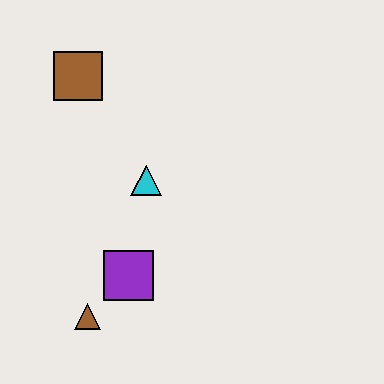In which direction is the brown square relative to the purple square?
The brown square is above the purple square.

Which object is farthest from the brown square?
The brown triangle is farthest from the brown square.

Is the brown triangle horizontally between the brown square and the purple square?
Yes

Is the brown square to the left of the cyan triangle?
Yes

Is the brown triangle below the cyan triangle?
Yes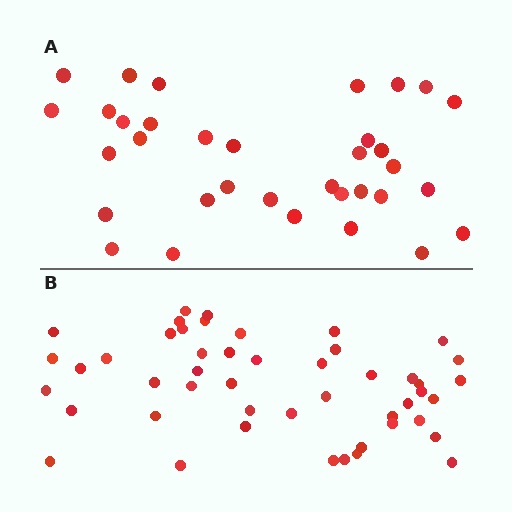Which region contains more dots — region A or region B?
Region B (the bottom region) has more dots.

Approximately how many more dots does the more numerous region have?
Region B has approximately 15 more dots than region A.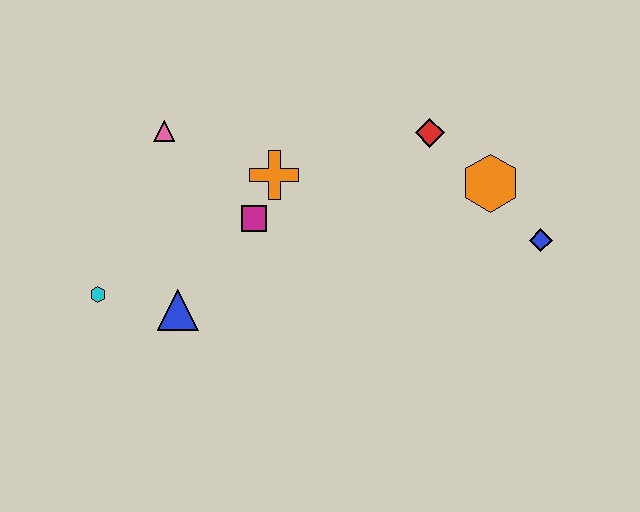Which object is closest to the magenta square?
The orange cross is closest to the magenta square.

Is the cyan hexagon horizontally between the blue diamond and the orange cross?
No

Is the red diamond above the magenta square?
Yes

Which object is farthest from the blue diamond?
The cyan hexagon is farthest from the blue diamond.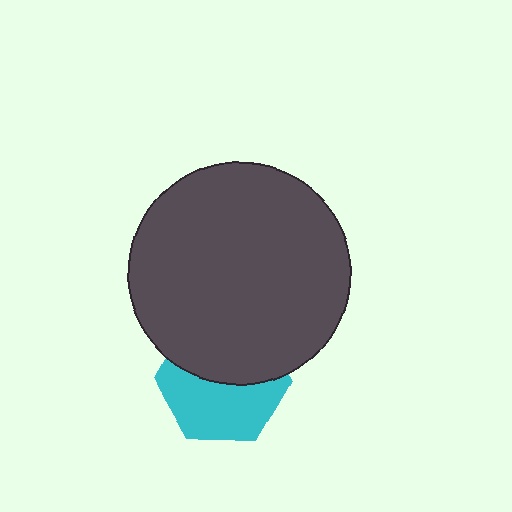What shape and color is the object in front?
The object in front is a dark gray circle.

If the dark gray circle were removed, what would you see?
You would see the complete cyan hexagon.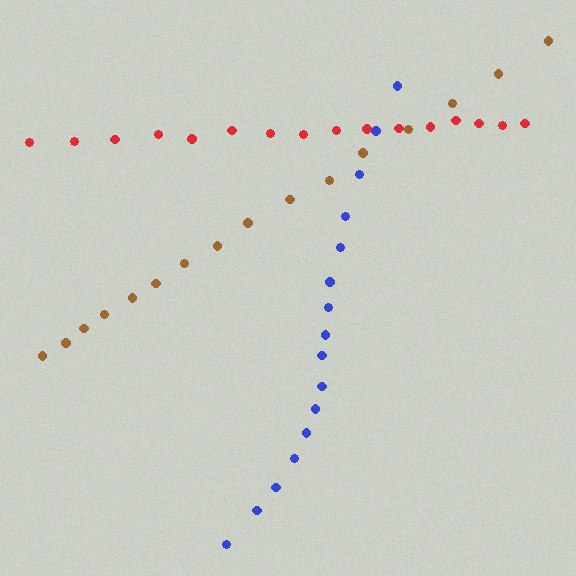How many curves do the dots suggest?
There are 3 distinct paths.